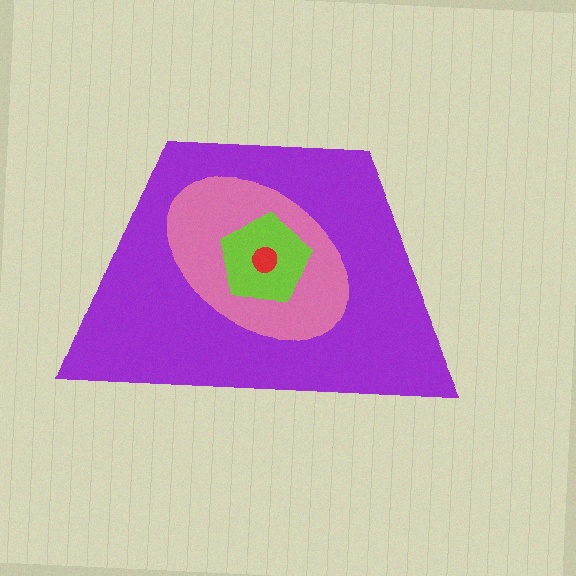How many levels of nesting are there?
4.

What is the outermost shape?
The purple trapezoid.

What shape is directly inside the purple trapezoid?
The pink ellipse.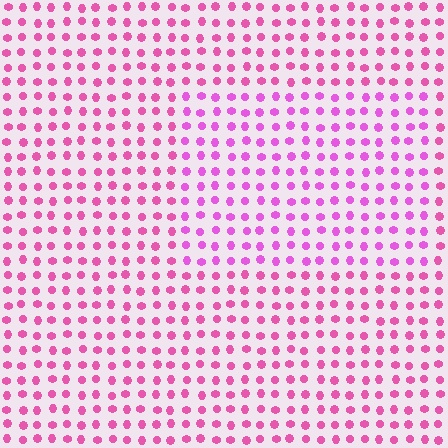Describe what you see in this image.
The image is filled with small pink elements in a uniform arrangement. A rectangle-shaped region is visible where the elements are tinted to a slightly different hue, forming a subtle color boundary.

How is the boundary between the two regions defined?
The boundary is defined purely by a slight shift in hue (about 21 degrees). Spacing, size, and orientation are identical on both sides.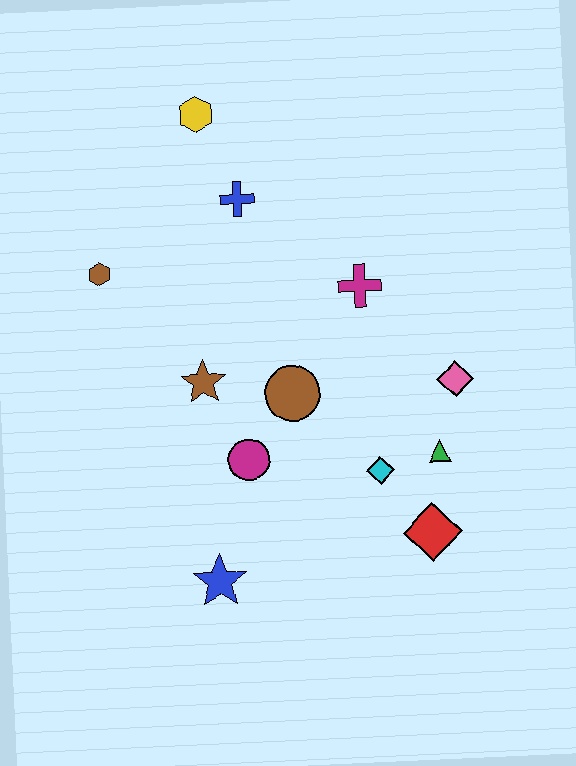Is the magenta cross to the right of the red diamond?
No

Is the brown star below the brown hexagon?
Yes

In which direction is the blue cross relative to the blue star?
The blue cross is above the blue star.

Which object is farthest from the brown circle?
The yellow hexagon is farthest from the brown circle.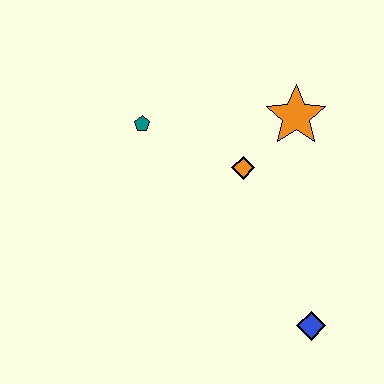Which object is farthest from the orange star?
The blue diamond is farthest from the orange star.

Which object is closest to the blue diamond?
The orange diamond is closest to the blue diamond.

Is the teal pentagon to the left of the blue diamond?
Yes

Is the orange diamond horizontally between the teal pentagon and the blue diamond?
Yes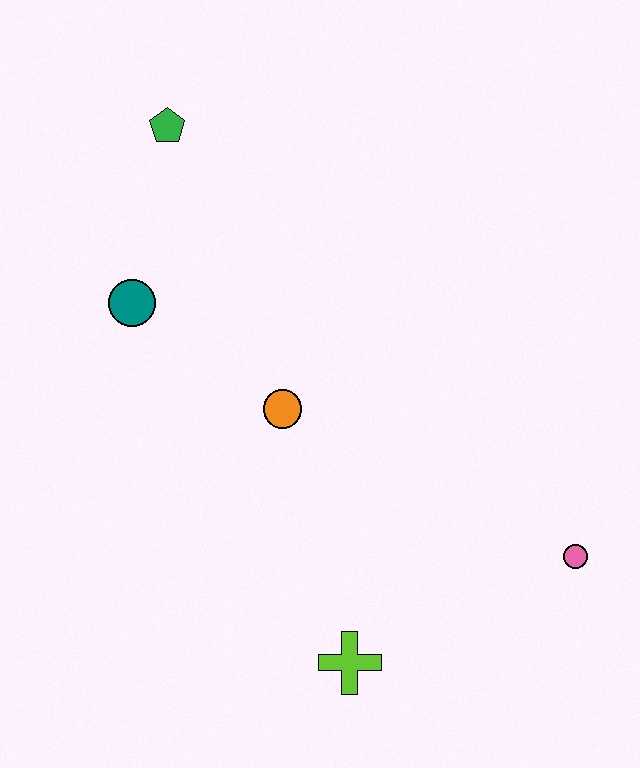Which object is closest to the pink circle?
The lime cross is closest to the pink circle.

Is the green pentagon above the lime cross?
Yes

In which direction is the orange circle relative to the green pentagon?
The orange circle is below the green pentagon.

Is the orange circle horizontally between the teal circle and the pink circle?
Yes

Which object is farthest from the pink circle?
The green pentagon is farthest from the pink circle.